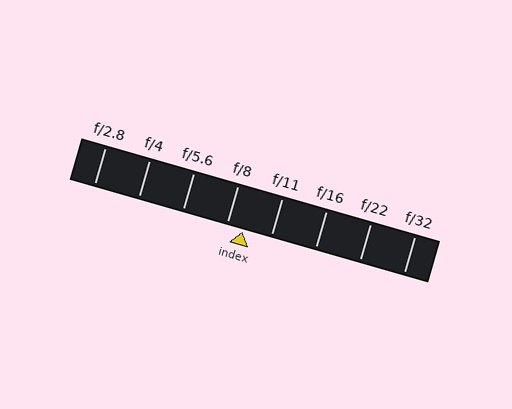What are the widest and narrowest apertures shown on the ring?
The widest aperture shown is f/2.8 and the narrowest is f/32.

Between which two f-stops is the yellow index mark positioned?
The index mark is between f/8 and f/11.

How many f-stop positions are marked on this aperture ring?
There are 8 f-stop positions marked.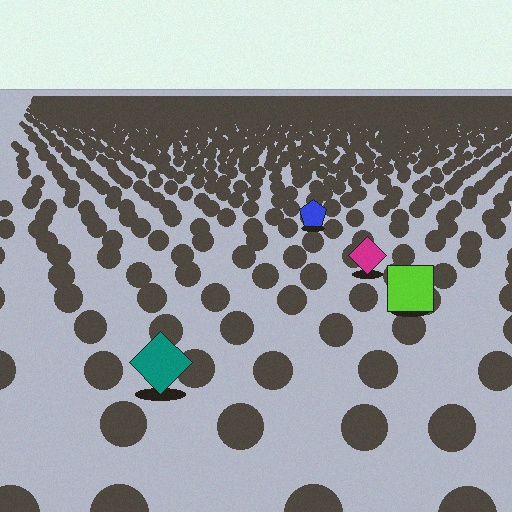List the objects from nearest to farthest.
From nearest to farthest: the teal diamond, the lime square, the magenta diamond, the blue pentagon.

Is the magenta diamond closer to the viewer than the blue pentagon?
Yes. The magenta diamond is closer — you can tell from the texture gradient: the ground texture is coarser near it.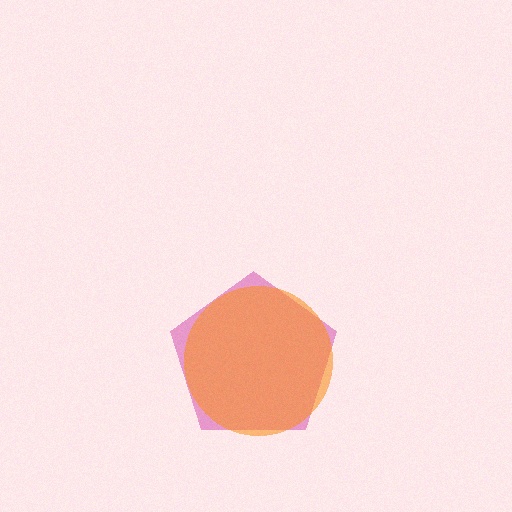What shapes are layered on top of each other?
The layered shapes are: a magenta pentagon, an orange circle.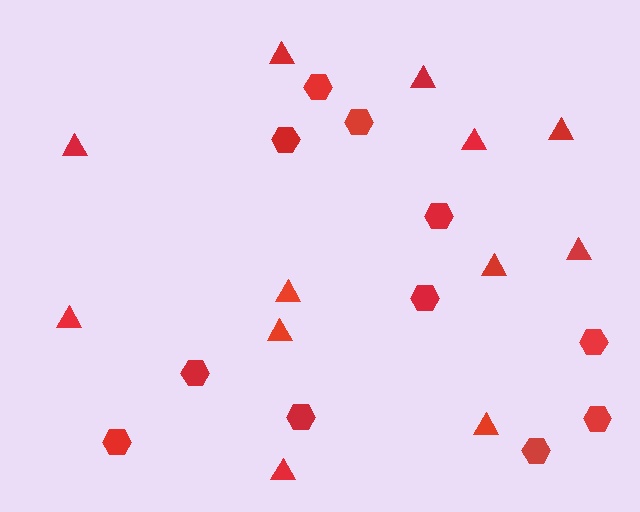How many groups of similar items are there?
There are 2 groups: one group of triangles (12) and one group of hexagons (11).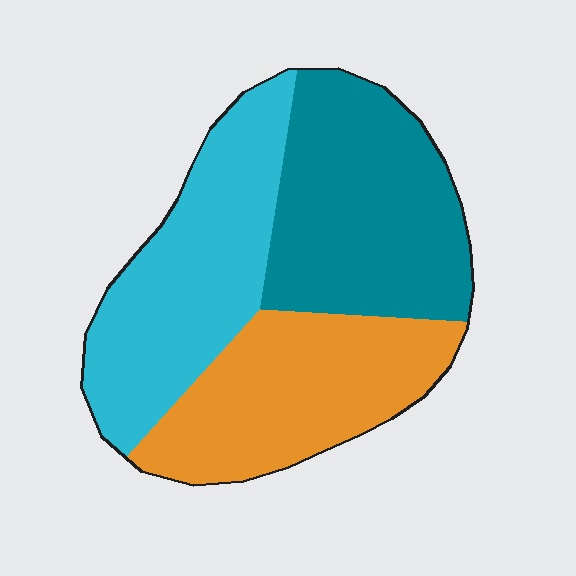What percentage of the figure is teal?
Teal covers 35% of the figure.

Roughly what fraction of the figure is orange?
Orange takes up about one third (1/3) of the figure.